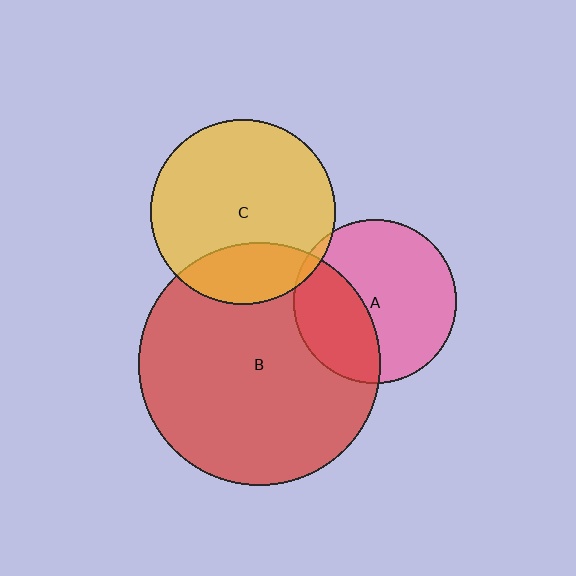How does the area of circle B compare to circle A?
Approximately 2.2 times.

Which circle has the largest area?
Circle B (red).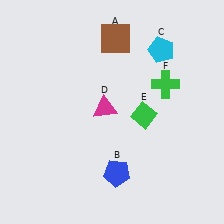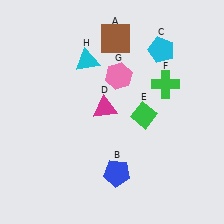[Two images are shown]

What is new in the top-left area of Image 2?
A cyan triangle (H) was added in the top-left area of Image 2.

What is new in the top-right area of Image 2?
A pink hexagon (G) was added in the top-right area of Image 2.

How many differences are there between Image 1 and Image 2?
There are 2 differences between the two images.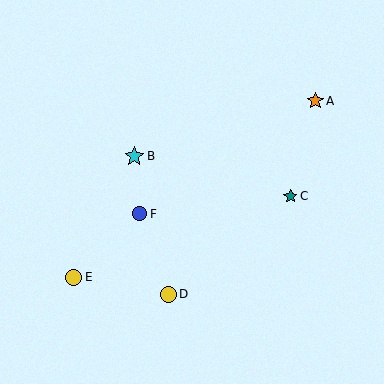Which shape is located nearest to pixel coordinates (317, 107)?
The orange star (labeled A) at (315, 101) is nearest to that location.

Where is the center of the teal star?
The center of the teal star is at (290, 196).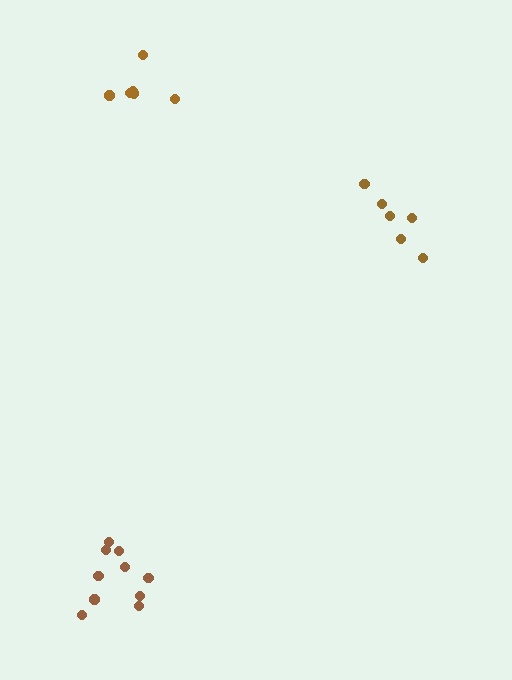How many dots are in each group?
Group 1: 6 dots, Group 2: 6 dots, Group 3: 10 dots (22 total).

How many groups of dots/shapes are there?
There are 3 groups.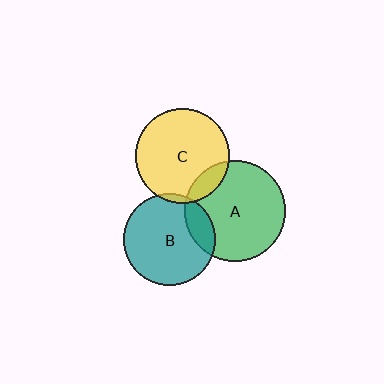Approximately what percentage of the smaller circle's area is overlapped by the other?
Approximately 5%.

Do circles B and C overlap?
Yes.